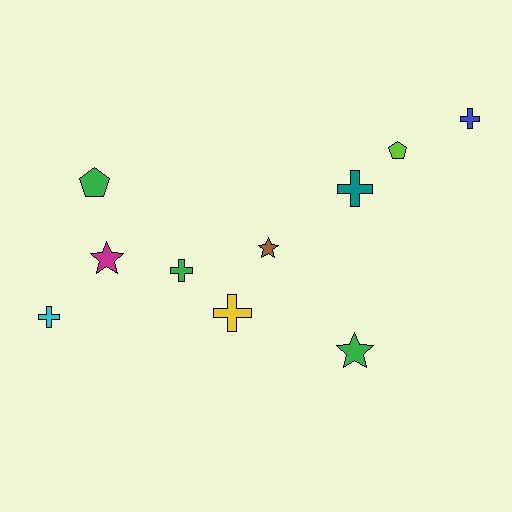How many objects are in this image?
There are 10 objects.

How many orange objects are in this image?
There are no orange objects.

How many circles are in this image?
There are no circles.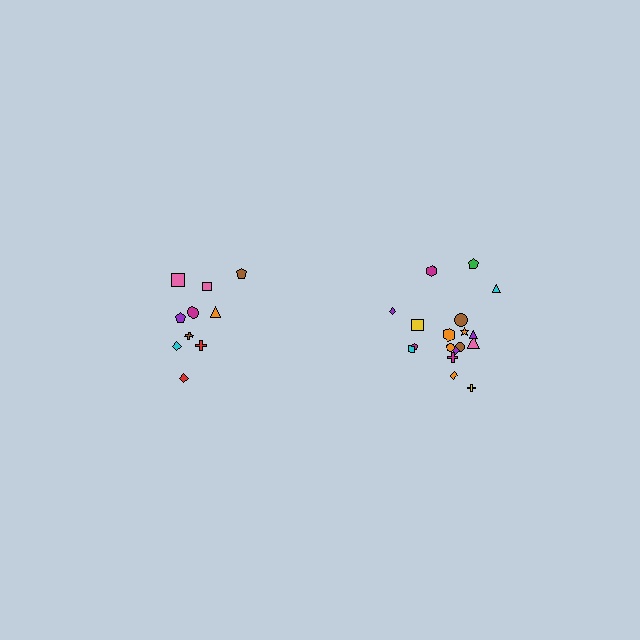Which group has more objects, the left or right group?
The right group.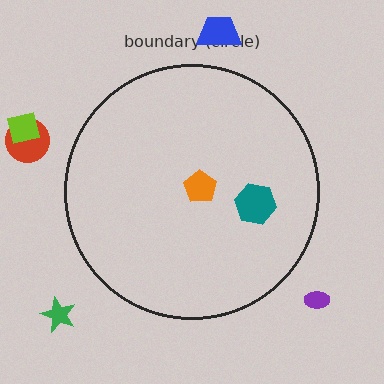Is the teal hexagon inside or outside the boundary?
Inside.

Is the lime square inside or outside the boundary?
Outside.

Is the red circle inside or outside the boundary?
Outside.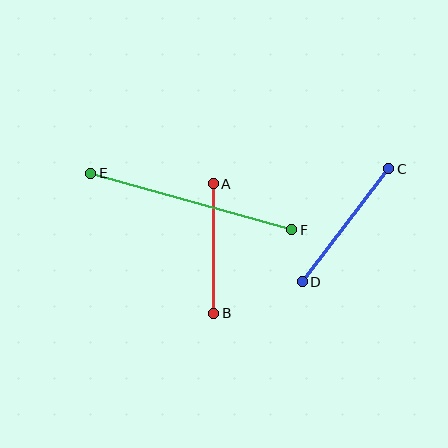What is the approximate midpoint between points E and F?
The midpoint is at approximately (191, 201) pixels.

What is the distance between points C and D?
The distance is approximately 142 pixels.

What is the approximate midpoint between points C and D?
The midpoint is at approximately (345, 225) pixels.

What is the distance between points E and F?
The distance is approximately 209 pixels.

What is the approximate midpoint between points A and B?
The midpoint is at approximately (214, 249) pixels.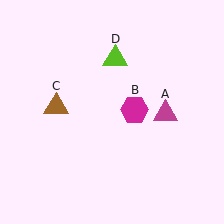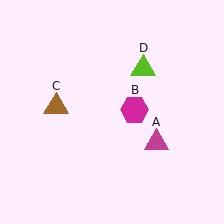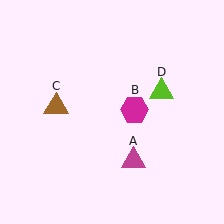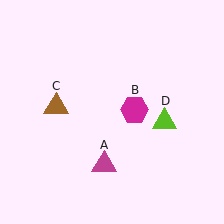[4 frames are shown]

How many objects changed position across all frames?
2 objects changed position: magenta triangle (object A), lime triangle (object D).